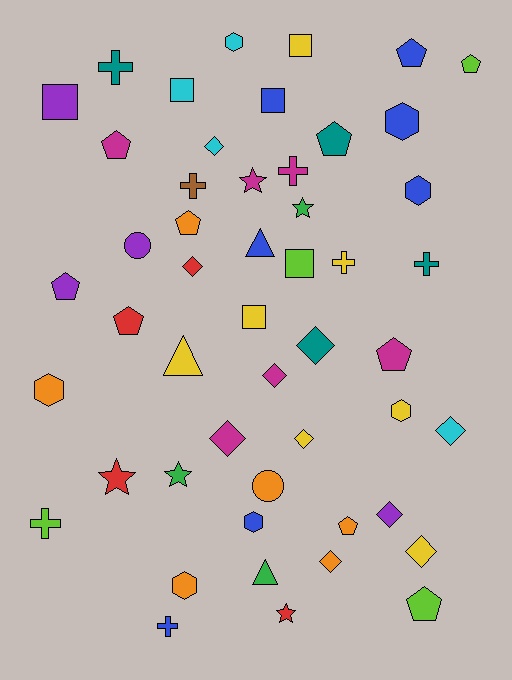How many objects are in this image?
There are 50 objects.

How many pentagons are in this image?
There are 10 pentagons.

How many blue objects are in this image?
There are 7 blue objects.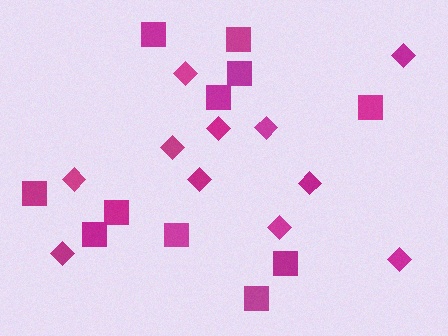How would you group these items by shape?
There are 2 groups: one group of diamonds (11) and one group of squares (11).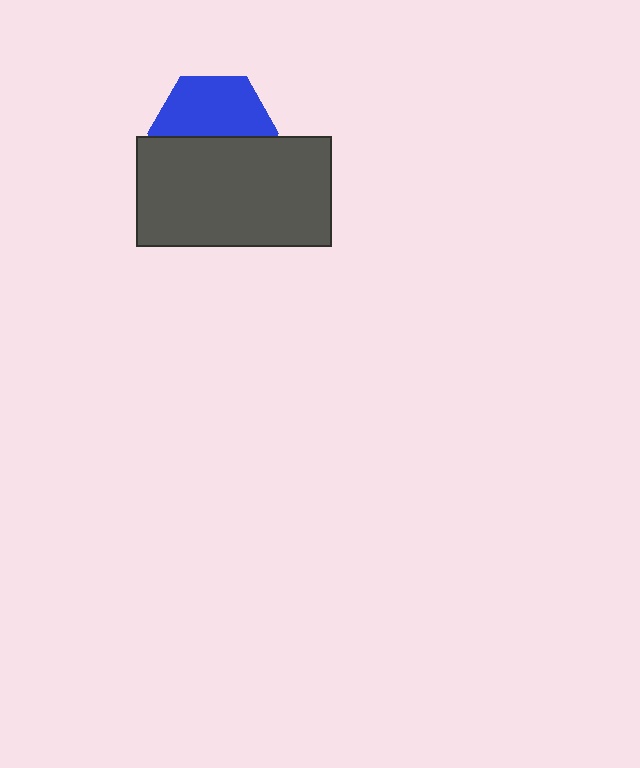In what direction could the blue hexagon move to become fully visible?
The blue hexagon could move up. That would shift it out from behind the dark gray rectangle entirely.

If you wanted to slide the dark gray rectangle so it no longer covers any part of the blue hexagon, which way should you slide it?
Slide it down — that is the most direct way to separate the two shapes.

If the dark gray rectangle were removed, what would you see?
You would see the complete blue hexagon.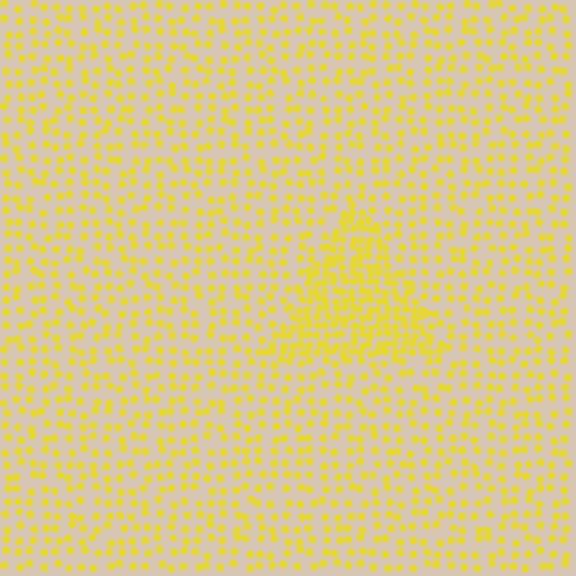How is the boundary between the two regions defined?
The boundary is defined by a change in element density (approximately 2.1x ratio). All elements are the same color, size, and shape.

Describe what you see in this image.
The image contains small yellow elements arranged at two different densities. A triangle-shaped region is visible where the elements are more densely packed than the surrounding area.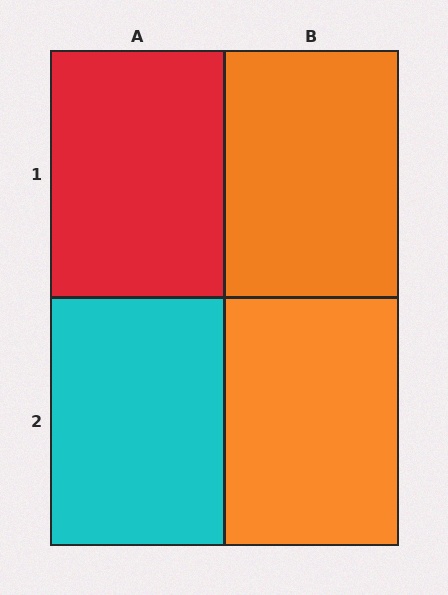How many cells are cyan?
1 cell is cyan.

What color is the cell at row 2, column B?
Orange.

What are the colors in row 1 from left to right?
Red, orange.